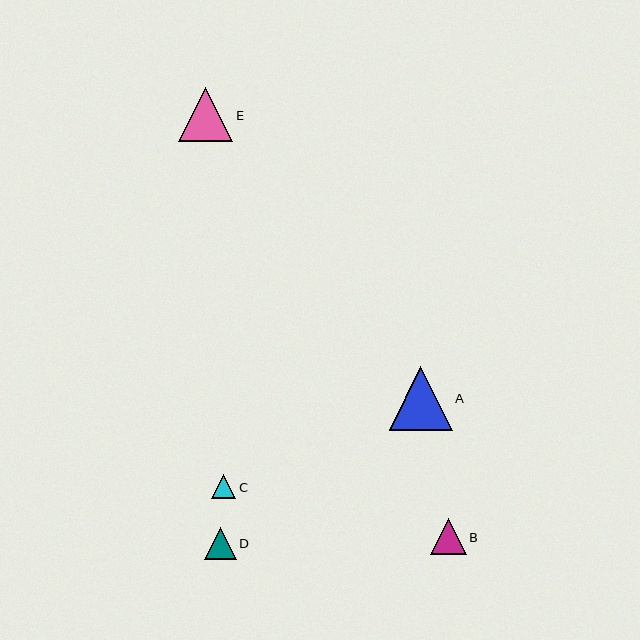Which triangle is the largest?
Triangle A is the largest with a size of approximately 63 pixels.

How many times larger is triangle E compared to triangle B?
Triangle E is approximately 1.5 times the size of triangle B.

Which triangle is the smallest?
Triangle C is the smallest with a size of approximately 24 pixels.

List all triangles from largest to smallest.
From largest to smallest: A, E, B, D, C.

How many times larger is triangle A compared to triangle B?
Triangle A is approximately 1.8 times the size of triangle B.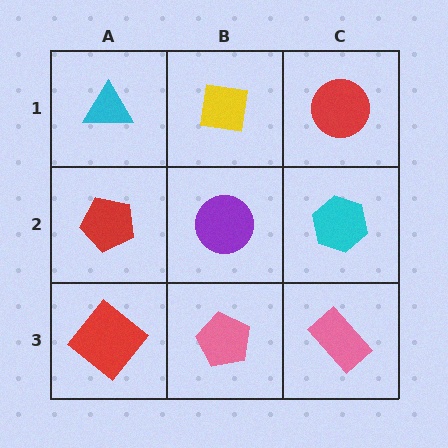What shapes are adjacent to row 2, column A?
A cyan triangle (row 1, column A), a red diamond (row 3, column A), a purple circle (row 2, column B).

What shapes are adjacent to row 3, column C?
A cyan hexagon (row 2, column C), a pink pentagon (row 3, column B).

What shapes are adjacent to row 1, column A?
A red pentagon (row 2, column A), a yellow square (row 1, column B).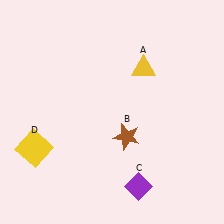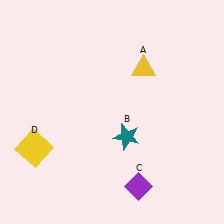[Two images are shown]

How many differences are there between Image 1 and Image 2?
There is 1 difference between the two images.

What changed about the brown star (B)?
In Image 1, B is brown. In Image 2, it changed to teal.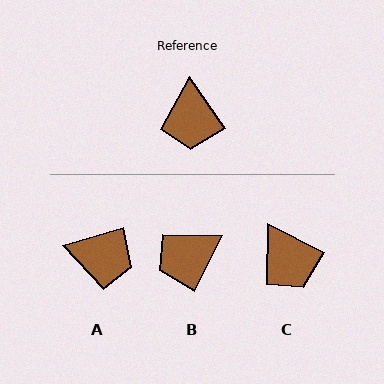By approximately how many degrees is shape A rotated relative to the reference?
Approximately 71 degrees counter-clockwise.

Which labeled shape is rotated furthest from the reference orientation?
A, about 71 degrees away.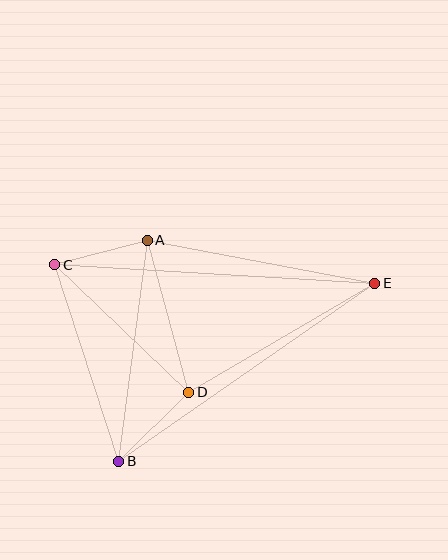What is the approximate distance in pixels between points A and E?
The distance between A and E is approximately 231 pixels.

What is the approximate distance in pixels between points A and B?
The distance between A and B is approximately 223 pixels.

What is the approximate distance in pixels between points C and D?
The distance between C and D is approximately 185 pixels.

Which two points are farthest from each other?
Points C and E are farthest from each other.